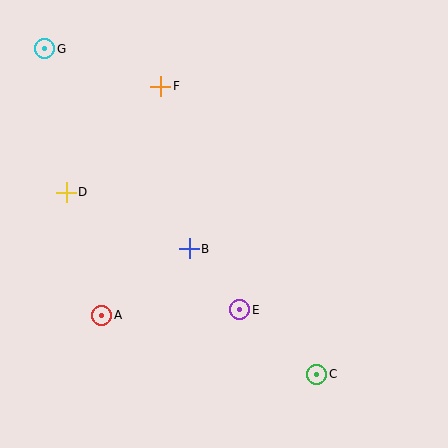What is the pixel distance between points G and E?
The distance between G and E is 326 pixels.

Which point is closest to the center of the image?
Point B at (189, 249) is closest to the center.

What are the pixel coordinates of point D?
Point D is at (66, 192).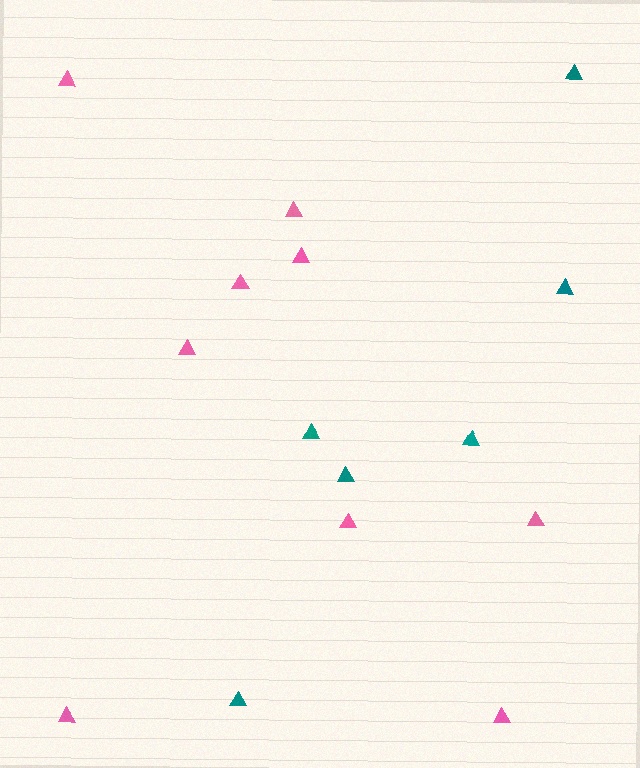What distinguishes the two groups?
There are 2 groups: one group of teal triangles (6) and one group of pink triangles (9).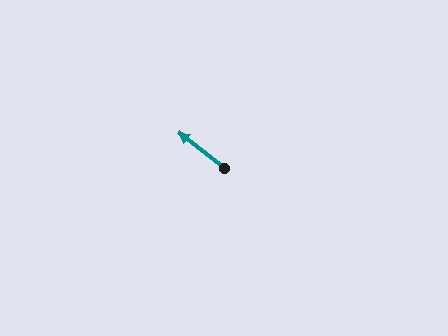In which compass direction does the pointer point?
Northwest.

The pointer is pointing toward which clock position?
Roughly 10 o'clock.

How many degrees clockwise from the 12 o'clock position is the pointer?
Approximately 308 degrees.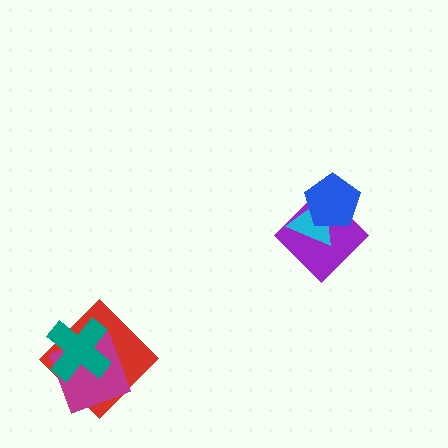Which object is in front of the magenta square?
The teal cross is in front of the magenta square.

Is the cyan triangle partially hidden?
Yes, it is partially covered by another shape.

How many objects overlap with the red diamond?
2 objects overlap with the red diamond.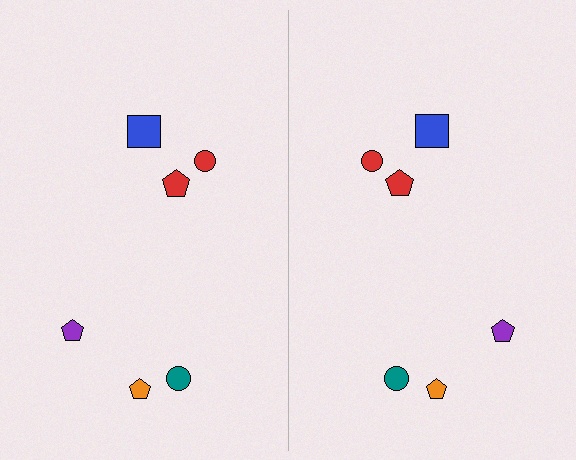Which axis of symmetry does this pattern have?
The pattern has a vertical axis of symmetry running through the center of the image.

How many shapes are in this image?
There are 12 shapes in this image.